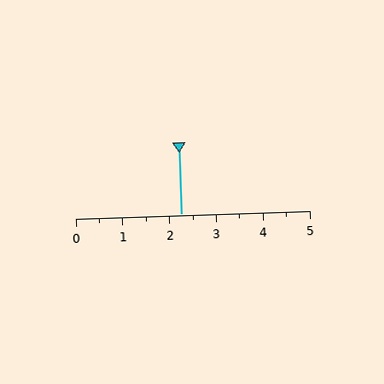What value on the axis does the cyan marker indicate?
The marker indicates approximately 2.2.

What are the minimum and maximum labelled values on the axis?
The axis runs from 0 to 5.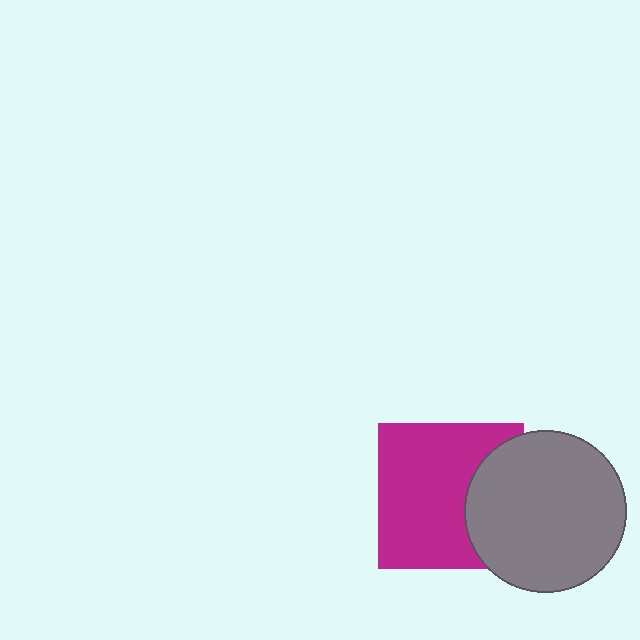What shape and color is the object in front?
The object in front is a gray circle.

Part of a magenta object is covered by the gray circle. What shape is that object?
It is a square.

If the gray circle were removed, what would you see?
You would see the complete magenta square.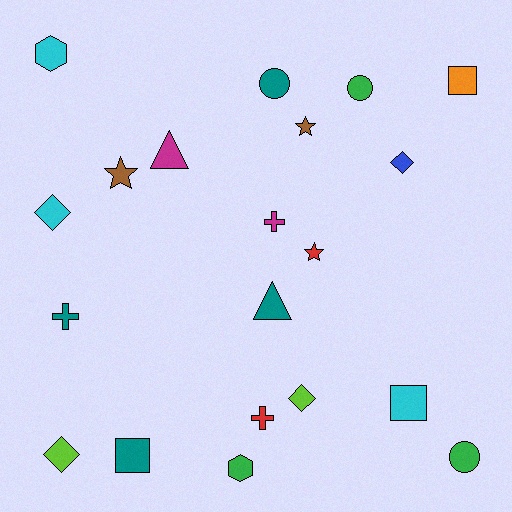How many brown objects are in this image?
There are 2 brown objects.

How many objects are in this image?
There are 20 objects.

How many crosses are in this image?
There are 3 crosses.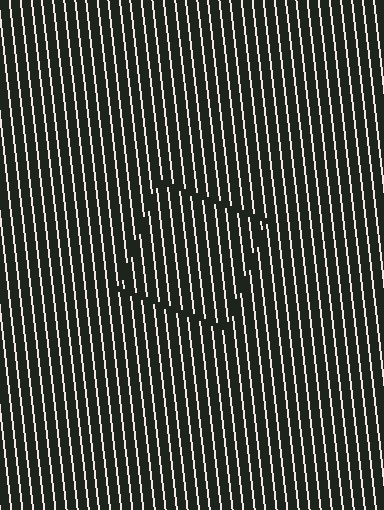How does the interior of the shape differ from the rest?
The interior of the shape contains the same grating, shifted by half a period — the contour is defined by the phase discontinuity where line-ends from the inner and outer gratings abut.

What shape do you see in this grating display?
An illusory square. The interior of the shape contains the same grating, shifted by half a period — the contour is defined by the phase discontinuity where line-ends from the inner and outer gratings abut.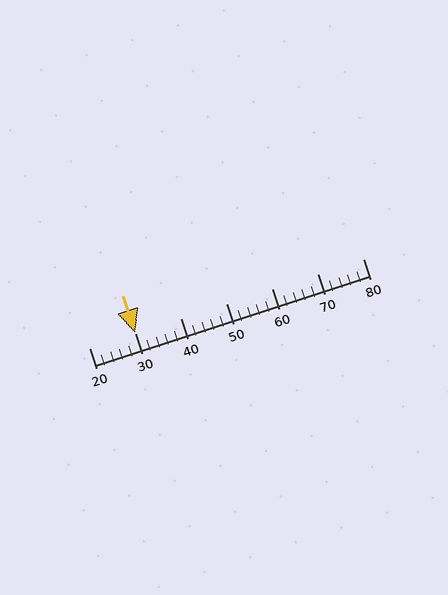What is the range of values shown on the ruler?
The ruler shows values from 20 to 80.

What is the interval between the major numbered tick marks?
The major tick marks are spaced 10 units apart.